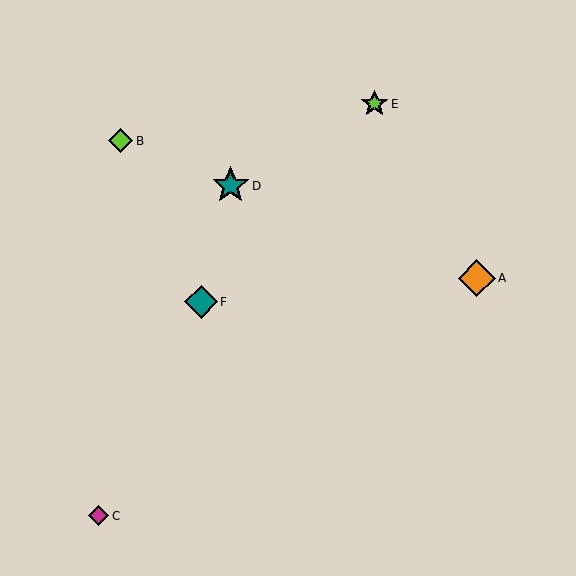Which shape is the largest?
The teal star (labeled D) is the largest.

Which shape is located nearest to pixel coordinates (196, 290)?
The teal diamond (labeled F) at (201, 302) is nearest to that location.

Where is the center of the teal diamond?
The center of the teal diamond is at (201, 302).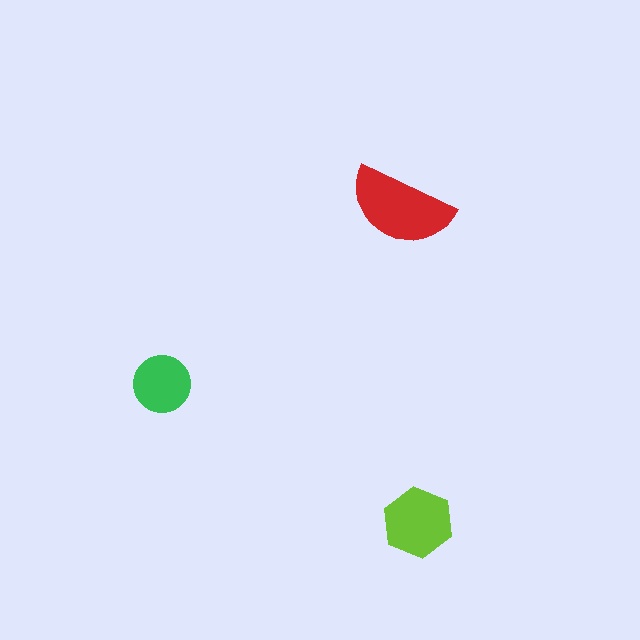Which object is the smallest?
The green circle.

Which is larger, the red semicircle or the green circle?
The red semicircle.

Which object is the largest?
The red semicircle.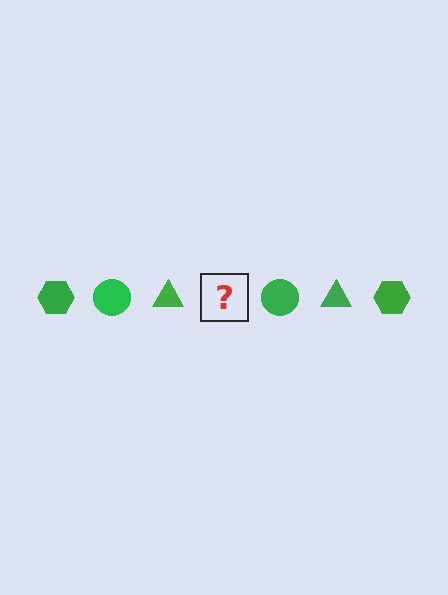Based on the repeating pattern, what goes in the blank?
The blank should be a green hexagon.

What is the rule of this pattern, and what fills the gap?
The rule is that the pattern cycles through hexagon, circle, triangle shapes in green. The gap should be filled with a green hexagon.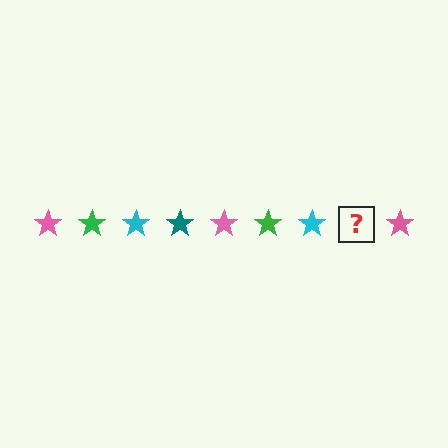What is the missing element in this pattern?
The missing element is a teal star.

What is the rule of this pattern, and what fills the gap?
The rule is that the pattern cycles through pink, green, cyan, teal stars. The gap should be filled with a teal star.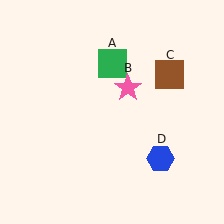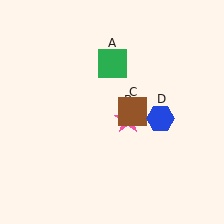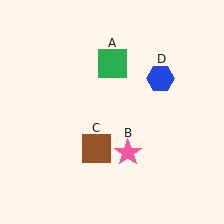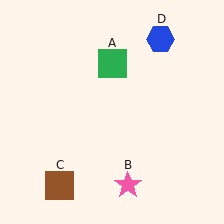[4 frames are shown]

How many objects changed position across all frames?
3 objects changed position: pink star (object B), brown square (object C), blue hexagon (object D).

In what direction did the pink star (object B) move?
The pink star (object B) moved down.